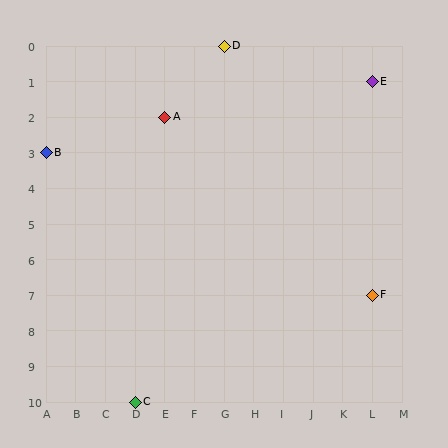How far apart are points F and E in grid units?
Points F and E are 6 rows apart.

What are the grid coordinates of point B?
Point B is at grid coordinates (A, 3).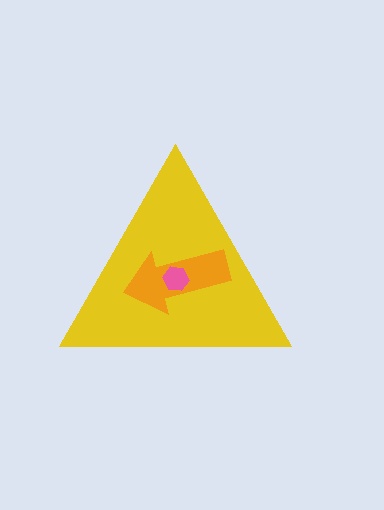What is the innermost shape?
The pink hexagon.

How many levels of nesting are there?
3.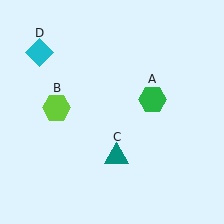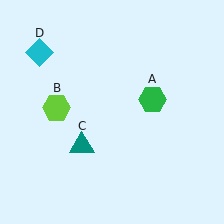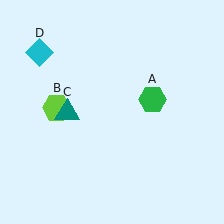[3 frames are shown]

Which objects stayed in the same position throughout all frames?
Green hexagon (object A) and lime hexagon (object B) and cyan diamond (object D) remained stationary.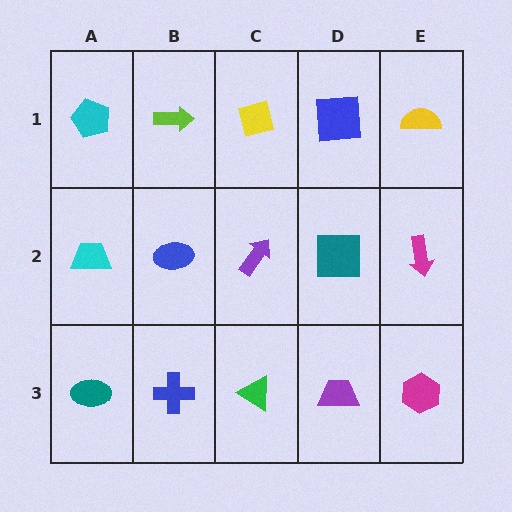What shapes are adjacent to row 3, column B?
A blue ellipse (row 2, column B), a teal ellipse (row 3, column A), a green triangle (row 3, column C).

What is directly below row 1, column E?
A magenta arrow.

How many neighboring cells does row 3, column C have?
3.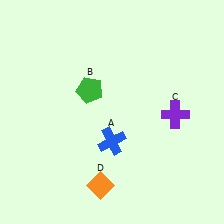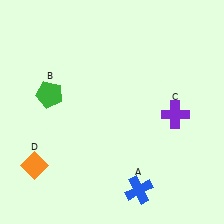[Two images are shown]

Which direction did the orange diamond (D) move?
The orange diamond (D) moved left.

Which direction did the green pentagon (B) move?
The green pentagon (B) moved left.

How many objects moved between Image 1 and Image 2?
3 objects moved between the two images.